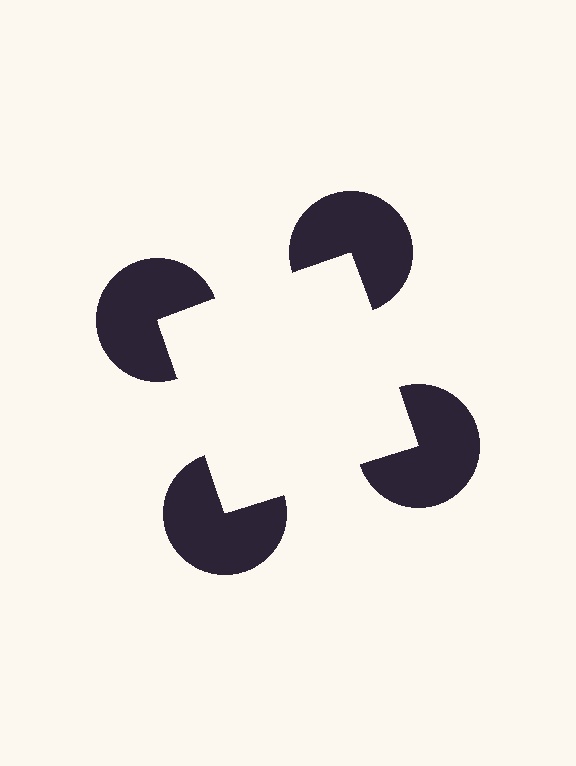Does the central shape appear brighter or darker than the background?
It typically appears slightly brighter than the background, even though no actual brightness change is drawn.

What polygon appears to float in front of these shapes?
An illusory square — its edges are inferred from the aligned wedge cuts in the pac-man discs, not physically drawn.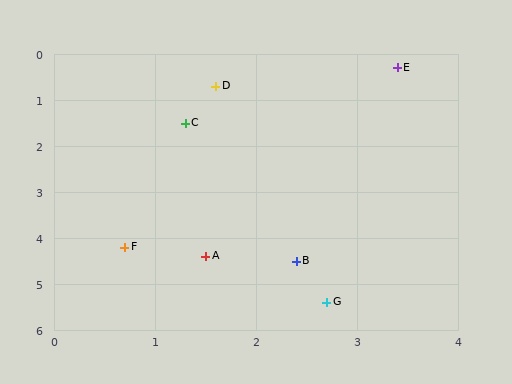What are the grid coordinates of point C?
Point C is at approximately (1.3, 1.5).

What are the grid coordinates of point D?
Point D is at approximately (1.6, 0.7).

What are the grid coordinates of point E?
Point E is at approximately (3.4, 0.3).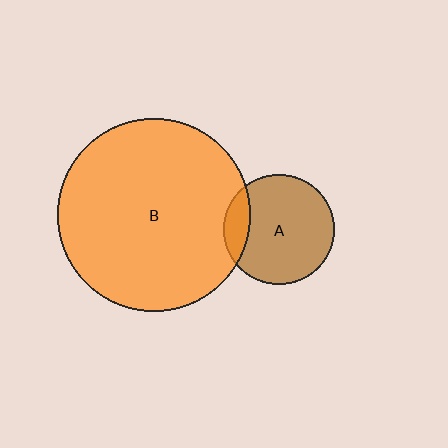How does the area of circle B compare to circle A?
Approximately 3.1 times.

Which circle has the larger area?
Circle B (orange).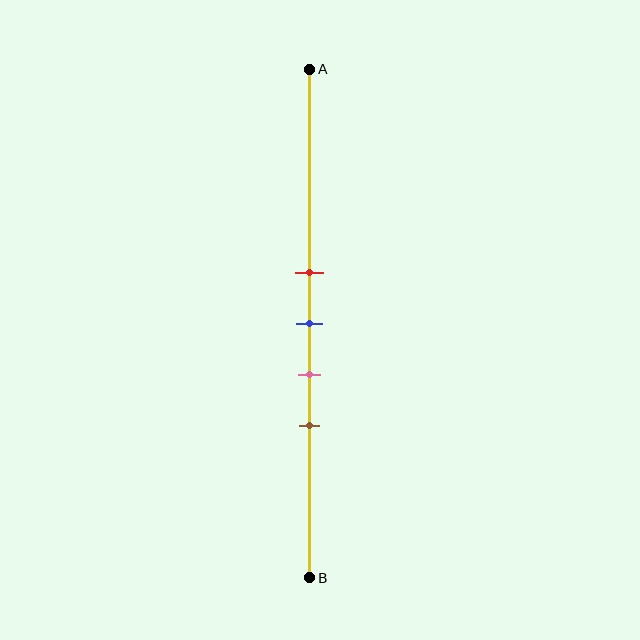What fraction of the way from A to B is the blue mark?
The blue mark is approximately 50% (0.5) of the way from A to B.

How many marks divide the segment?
There are 4 marks dividing the segment.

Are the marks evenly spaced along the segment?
Yes, the marks are approximately evenly spaced.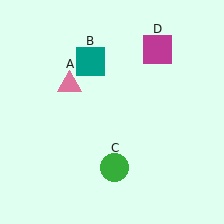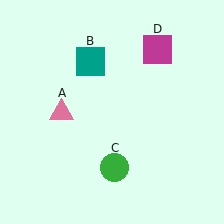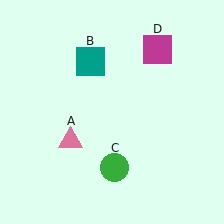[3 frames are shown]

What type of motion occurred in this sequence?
The pink triangle (object A) rotated counterclockwise around the center of the scene.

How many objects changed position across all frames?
1 object changed position: pink triangle (object A).